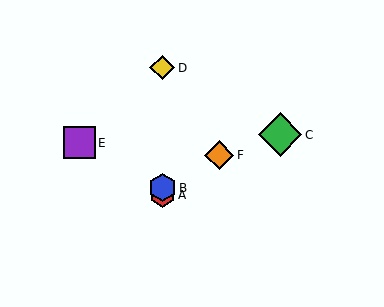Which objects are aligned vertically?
Objects A, B, D are aligned vertically.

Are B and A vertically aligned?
Yes, both are at x≈162.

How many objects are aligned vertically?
3 objects (A, B, D) are aligned vertically.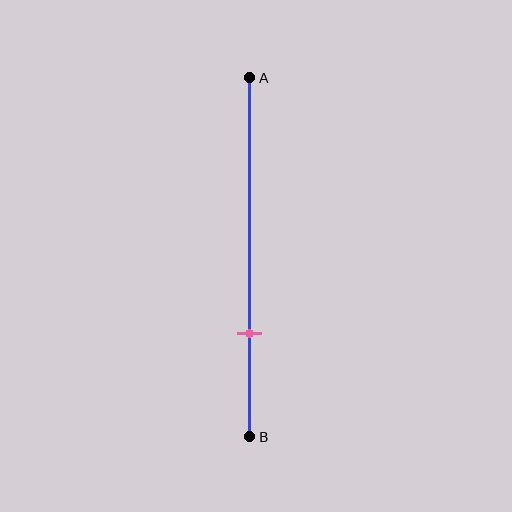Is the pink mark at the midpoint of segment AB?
No, the mark is at about 70% from A, not at the 50% midpoint.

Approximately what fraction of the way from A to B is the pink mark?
The pink mark is approximately 70% of the way from A to B.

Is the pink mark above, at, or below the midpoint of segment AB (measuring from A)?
The pink mark is below the midpoint of segment AB.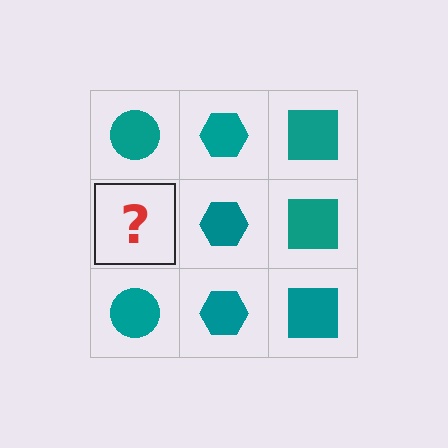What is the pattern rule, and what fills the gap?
The rule is that each column has a consistent shape. The gap should be filled with a teal circle.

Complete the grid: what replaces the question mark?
The question mark should be replaced with a teal circle.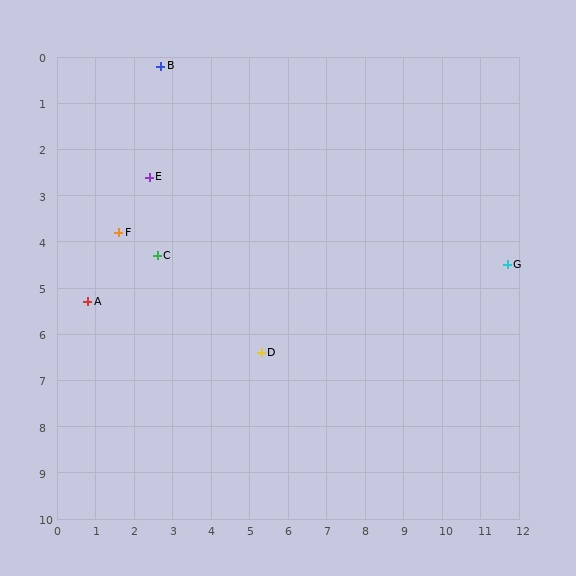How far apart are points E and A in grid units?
Points E and A are about 3.1 grid units apart.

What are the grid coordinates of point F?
Point F is at approximately (1.6, 3.8).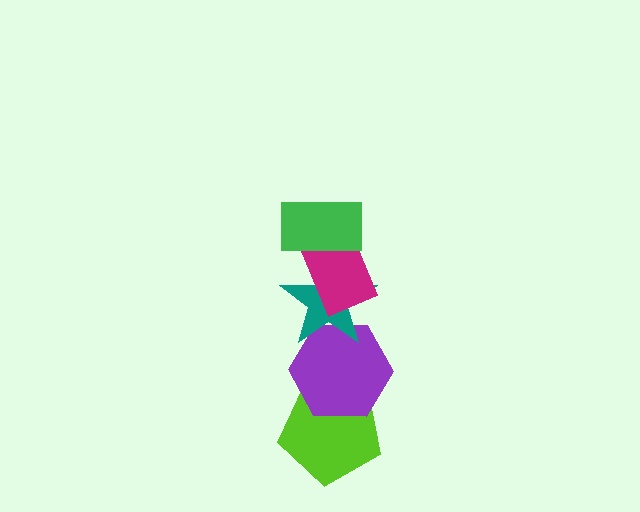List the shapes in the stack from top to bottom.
From top to bottom: the green rectangle, the magenta rectangle, the teal star, the purple hexagon, the lime pentagon.